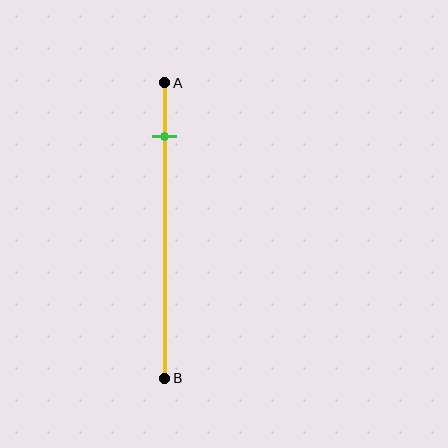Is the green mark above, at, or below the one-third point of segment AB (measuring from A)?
The green mark is above the one-third point of segment AB.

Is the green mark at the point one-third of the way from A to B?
No, the mark is at about 20% from A, not at the 33% one-third point.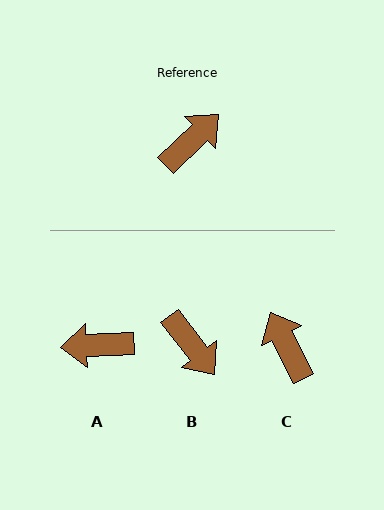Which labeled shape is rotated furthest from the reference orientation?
A, about 139 degrees away.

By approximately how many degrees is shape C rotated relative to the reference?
Approximately 73 degrees counter-clockwise.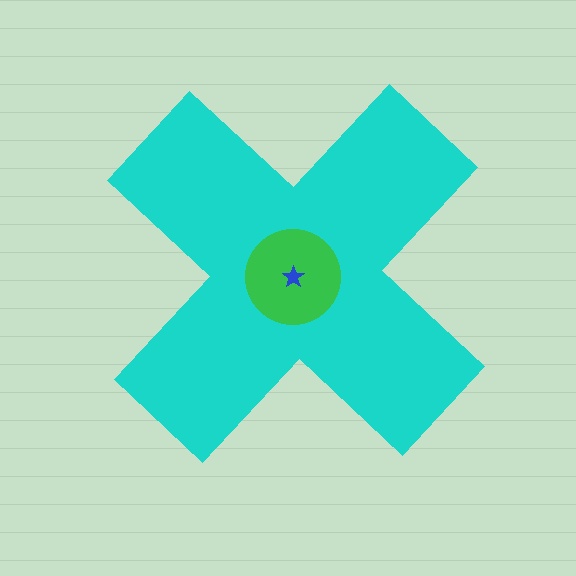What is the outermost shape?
The cyan cross.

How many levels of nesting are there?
3.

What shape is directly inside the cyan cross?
The green circle.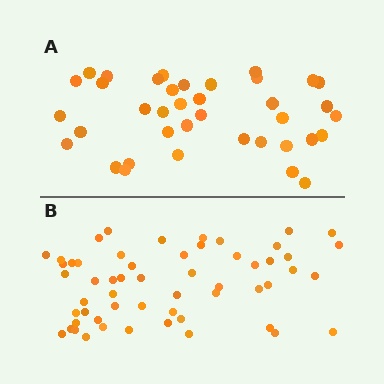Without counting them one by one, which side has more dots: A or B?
Region B (the bottom region) has more dots.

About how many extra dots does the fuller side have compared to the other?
Region B has approximately 20 more dots than region A.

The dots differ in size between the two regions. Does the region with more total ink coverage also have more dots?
No. Region A has more total ink coverage because its dots are larger, but region B actually contains more individual dots. Total area can be misleading — the number of items is what matters here.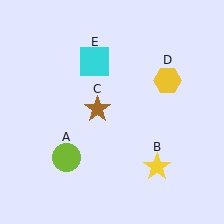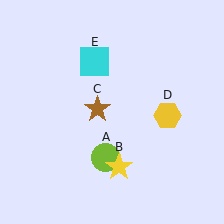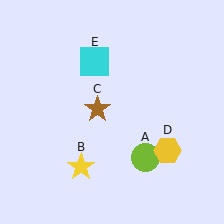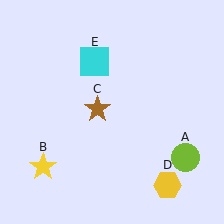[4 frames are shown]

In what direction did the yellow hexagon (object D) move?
The yellow hexagon (object D) moved down.